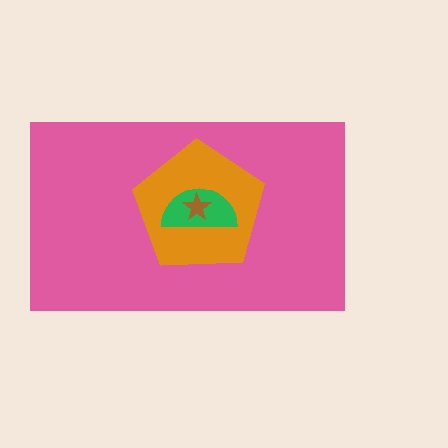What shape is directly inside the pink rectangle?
The orange pentagon.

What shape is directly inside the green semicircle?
The brown star.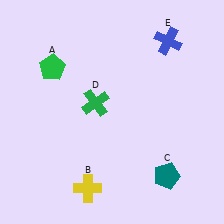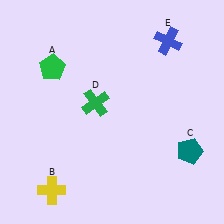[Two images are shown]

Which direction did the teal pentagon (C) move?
The teal pentagon (C) moved up.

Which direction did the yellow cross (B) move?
The yellow cross (B) moved left.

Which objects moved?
The objects that moved are: the yellow cross (B), the teal pentagon (C).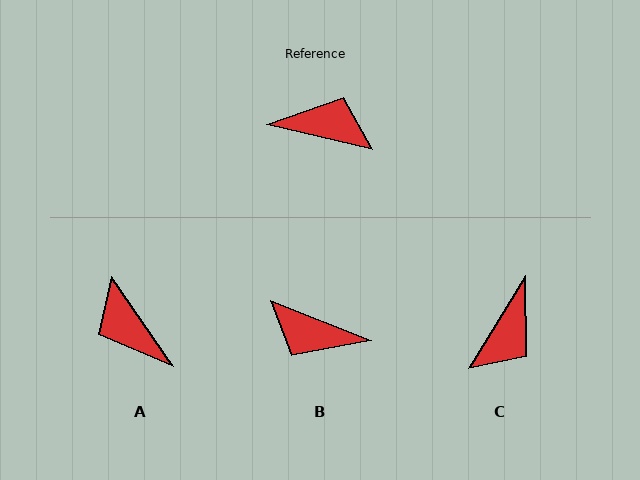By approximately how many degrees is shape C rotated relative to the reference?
Approximately 108 degrees clockwise.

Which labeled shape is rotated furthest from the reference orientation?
B, about 172 degrees away.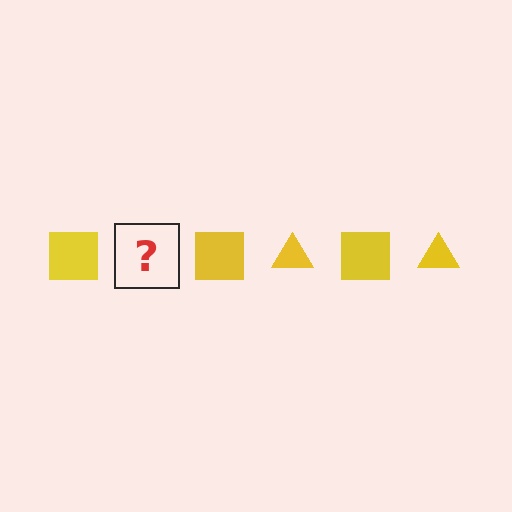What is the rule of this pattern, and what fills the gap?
The rule is that the pattern cycles through square, triangle shapes in yellow. The gap should be filled with a yellow triangle.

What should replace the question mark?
The question mark should be replaced with a yellow triangle.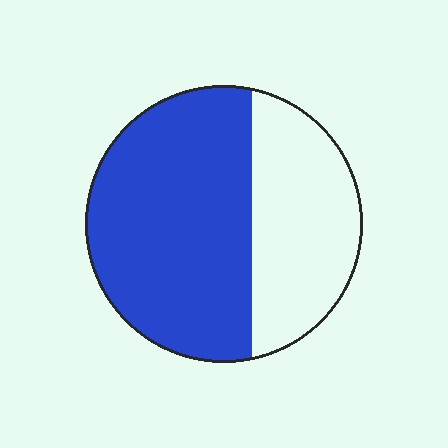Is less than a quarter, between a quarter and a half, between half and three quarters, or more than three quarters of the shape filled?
Between half and three quarters.